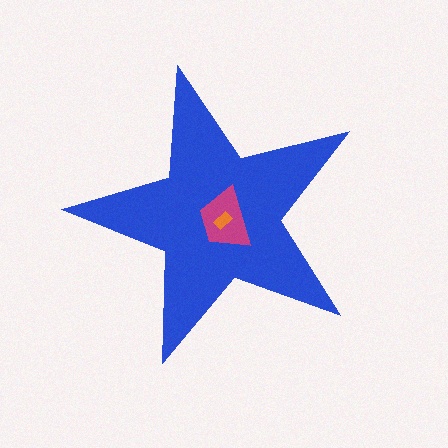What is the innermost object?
The orange rectangle.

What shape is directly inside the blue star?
The magenta trapezoid.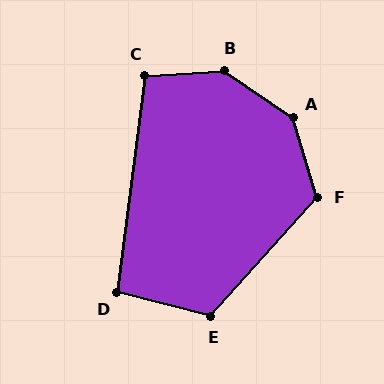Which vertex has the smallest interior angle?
D, at approximately 97 degrees.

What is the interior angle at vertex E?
Approximately 118 degrees (obtuse).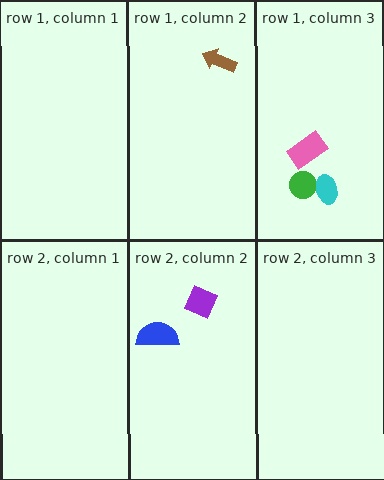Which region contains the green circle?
The row 1, column 3 region.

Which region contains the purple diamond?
The row 2, column 2 region.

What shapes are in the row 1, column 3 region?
The green circle, the cyan ellipse, the pink rectangle.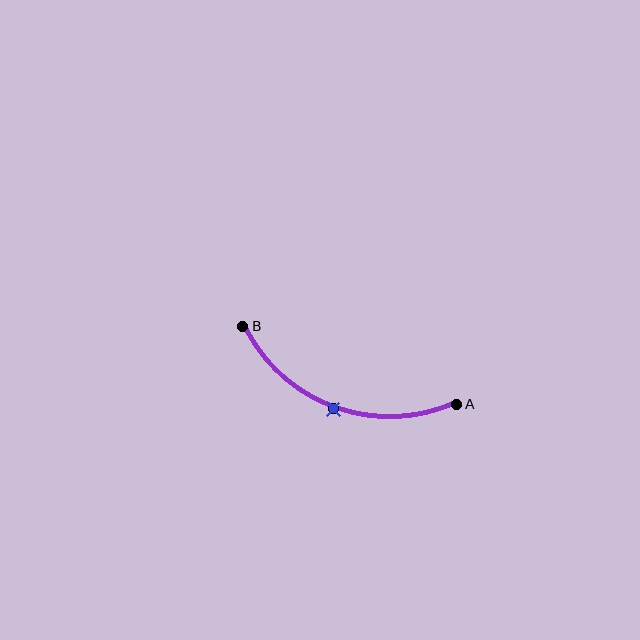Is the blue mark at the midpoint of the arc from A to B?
Yes. The blue mark lies on the arc at equal arc-length from both A and B — it is the arc midpoint.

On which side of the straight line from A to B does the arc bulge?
The arc bulges below the straight line connecting A and B.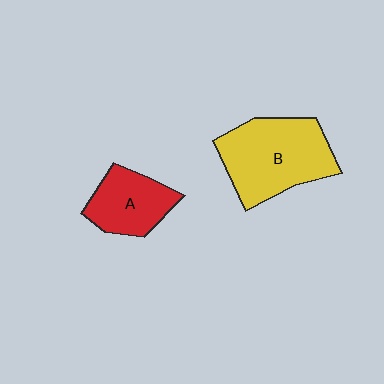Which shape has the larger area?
Shape B (yellow).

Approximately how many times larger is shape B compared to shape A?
Approximately 1.7 times.